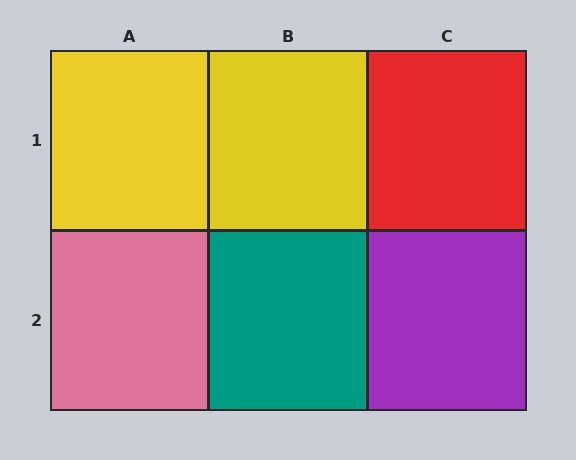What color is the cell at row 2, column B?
Teal.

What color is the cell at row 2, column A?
Pink.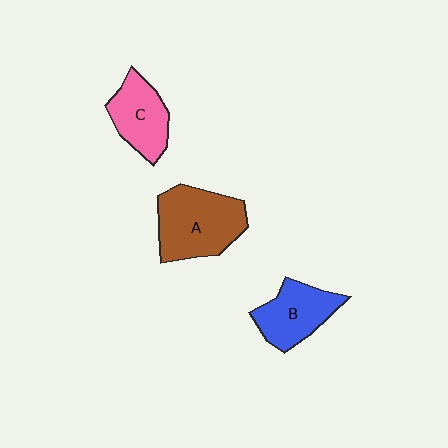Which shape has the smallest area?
Shape C (pink).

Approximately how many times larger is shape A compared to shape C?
Approximately 1.5 times.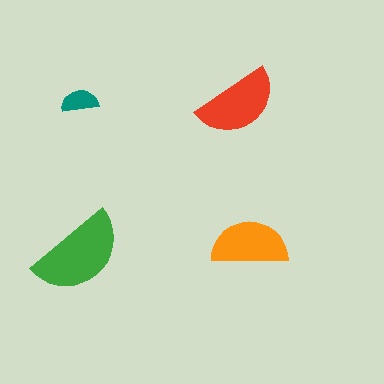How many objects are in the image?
There are 4 objects in the image.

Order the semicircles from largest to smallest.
the green one, the red one, the orange one, the teal one.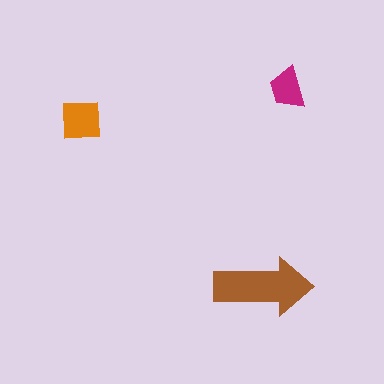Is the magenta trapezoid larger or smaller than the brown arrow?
Smaller.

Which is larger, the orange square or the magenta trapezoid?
The orange square.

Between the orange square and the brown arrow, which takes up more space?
The brown arrow.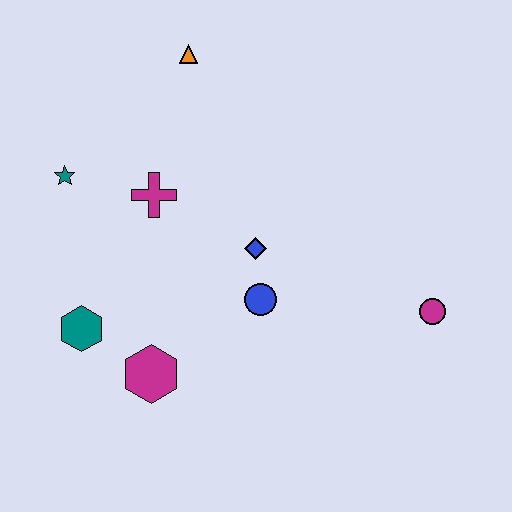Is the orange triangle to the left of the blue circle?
Yes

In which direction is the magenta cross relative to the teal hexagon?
The magenta cross is above the teal hexagon.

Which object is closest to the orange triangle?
The magenta cross is closest to the orange triangle.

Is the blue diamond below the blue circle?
No